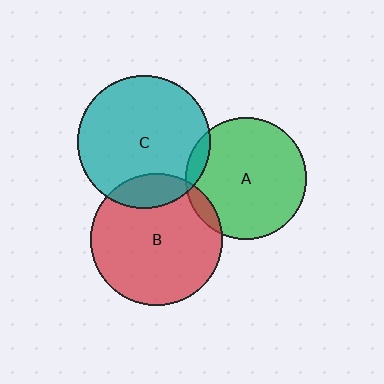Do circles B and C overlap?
Yes.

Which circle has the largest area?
Circle C (teal).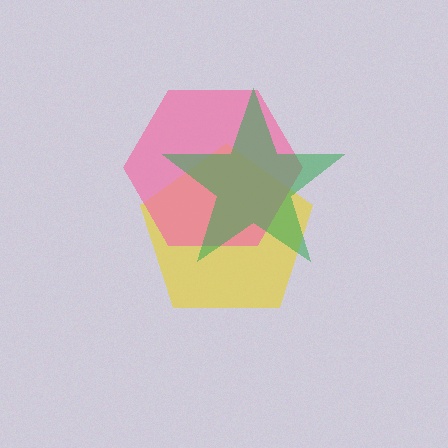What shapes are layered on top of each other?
The layered shapes are: a yellow pentagon, a pink hexagon, a green star.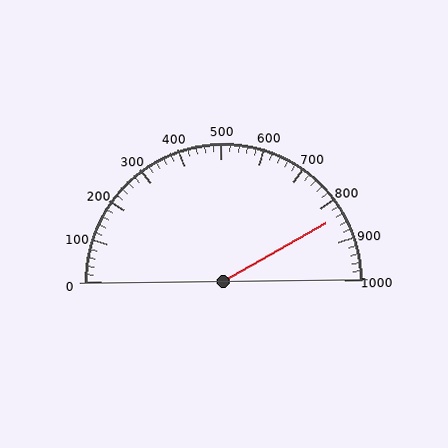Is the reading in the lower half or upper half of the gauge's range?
The reading is in the upper half of the range (0 to 1000).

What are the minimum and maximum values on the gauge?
The gauge ranges from 0 to 1000.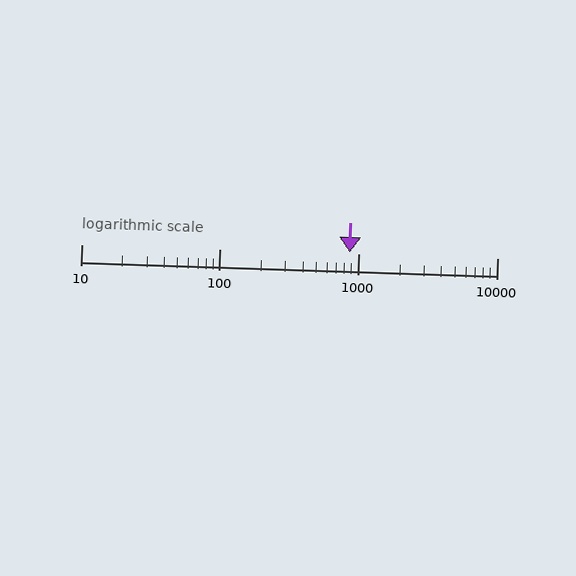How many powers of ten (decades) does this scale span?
The scale spans 3 decades, from 10 to 10000.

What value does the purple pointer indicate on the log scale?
The pointer indicates approximately 860.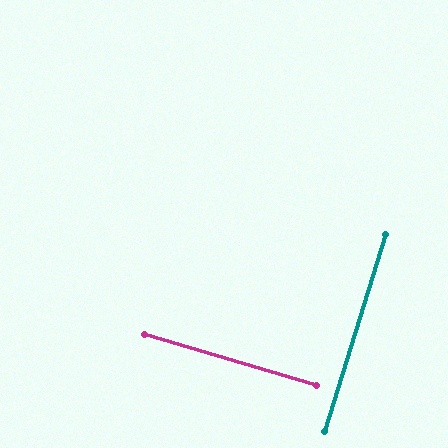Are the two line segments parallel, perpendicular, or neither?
Perpendicular — they meet at approximately 89°.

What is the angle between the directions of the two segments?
Approximately 89 degrees.